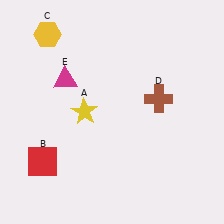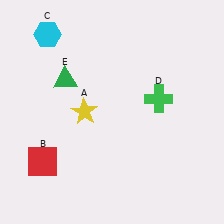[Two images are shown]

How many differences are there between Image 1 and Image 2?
There are 3 differences between the two images.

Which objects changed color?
C changed from yellow to cyan. D changed from brown to green. E changed from magenta to green.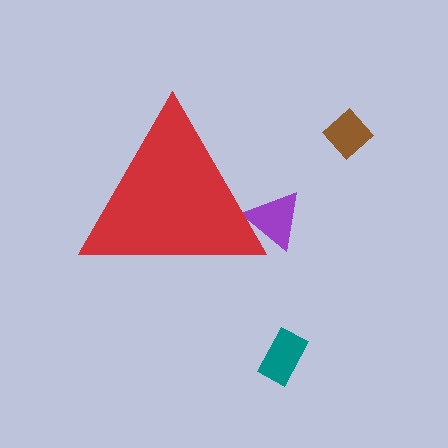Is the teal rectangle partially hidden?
No, the teal rectangle is fully visible.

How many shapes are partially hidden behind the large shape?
1 shape is partially hidden.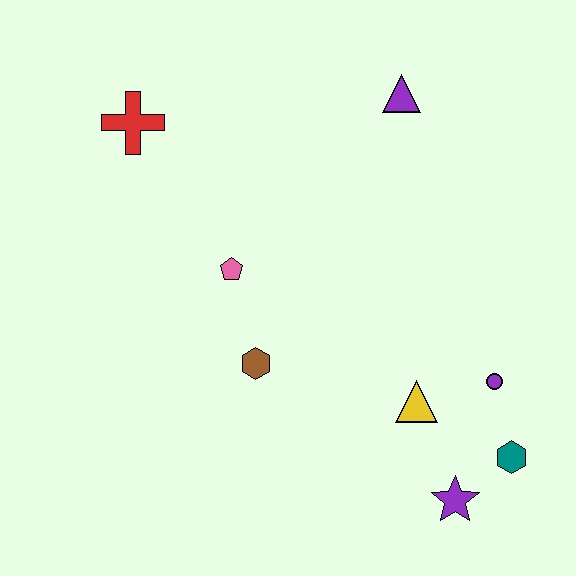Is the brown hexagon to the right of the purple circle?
No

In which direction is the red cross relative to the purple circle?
The red cross is to the left of the purple circle.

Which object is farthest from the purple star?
The red cross is farthest from the purple star.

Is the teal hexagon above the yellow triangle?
No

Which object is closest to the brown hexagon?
The pink pentagon is closest to the brown hexagon.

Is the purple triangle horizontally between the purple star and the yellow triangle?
No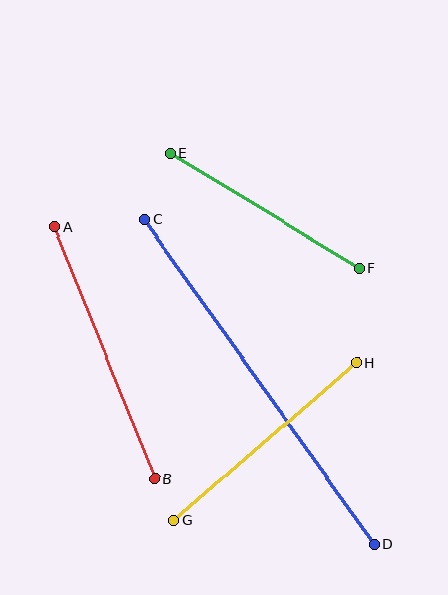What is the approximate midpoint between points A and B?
The midpoint is at approximately (105, 352) pixels.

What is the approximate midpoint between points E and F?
The midpoint is at approximately (265, 210) pixels.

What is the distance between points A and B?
The distance is approximately 272 pixels.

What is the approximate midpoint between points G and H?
The midpoint is at approximately (265, 441) pixels.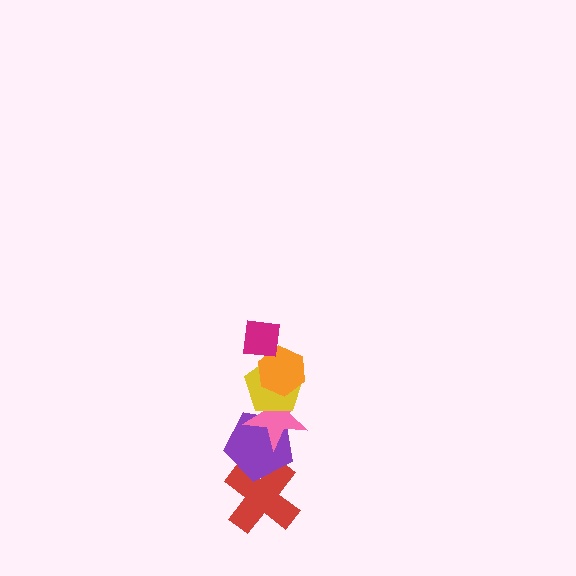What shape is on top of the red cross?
The purple pentagon is on top of the red cross.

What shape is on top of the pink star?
The yellow pentagon is on top of the pink star.